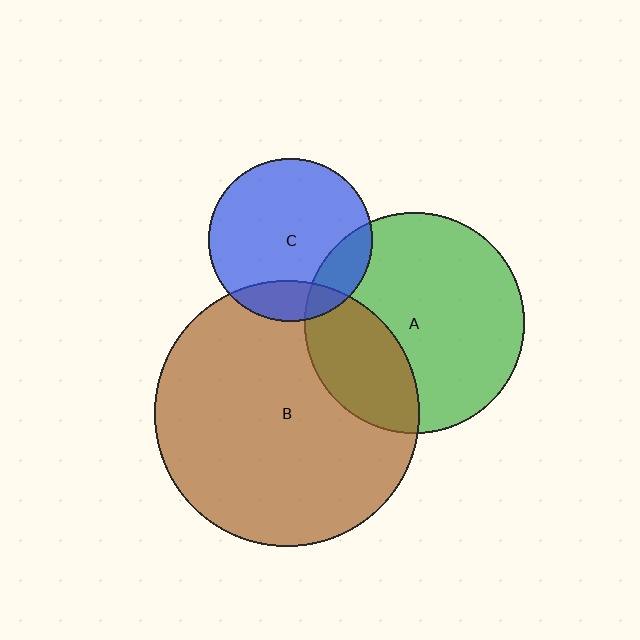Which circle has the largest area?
Circle B (brown).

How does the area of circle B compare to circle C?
Approximately 2.6 times.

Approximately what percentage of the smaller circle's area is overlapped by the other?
Approximately 15%.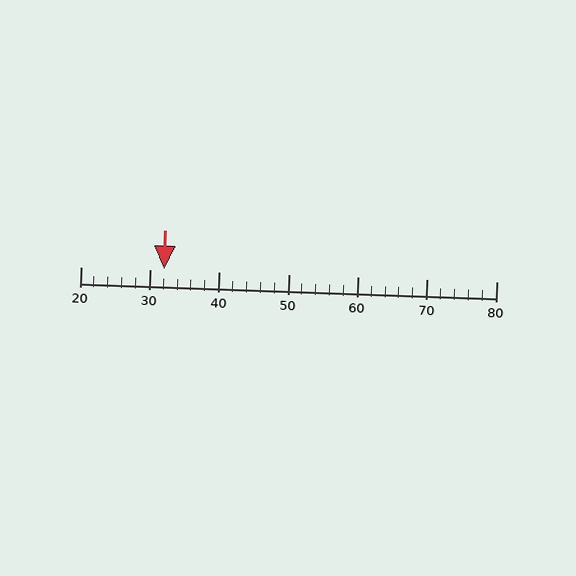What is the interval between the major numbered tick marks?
The major tick marks are spaced 10 units apart.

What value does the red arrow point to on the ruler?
The red arrow points to approximately 32.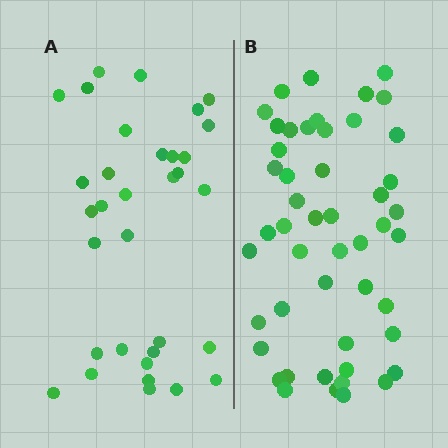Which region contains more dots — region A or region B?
Region B (the right region) has more dots.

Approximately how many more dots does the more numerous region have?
Region B has approximately 15 more dots than region A.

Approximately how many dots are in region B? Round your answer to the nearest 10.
About 50 dots. (The exact count is 49, which rounds to 50.)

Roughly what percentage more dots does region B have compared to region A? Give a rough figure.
About 50% more.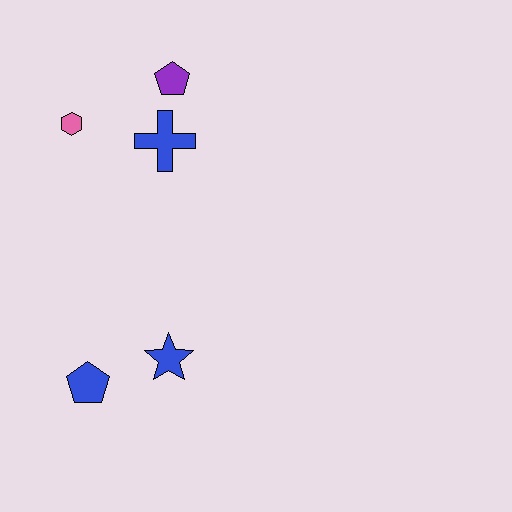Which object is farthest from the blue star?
The purple pentagon is farthest from the blue star.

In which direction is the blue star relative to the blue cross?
The blue star is below the blue cross.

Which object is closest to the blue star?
The blue pentagon is closest to the blue star.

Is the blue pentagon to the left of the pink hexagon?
No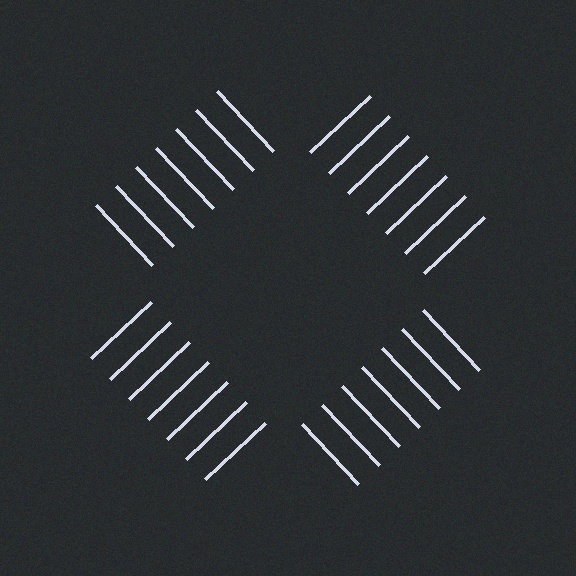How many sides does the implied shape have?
4 sides — the line-ends trace a square.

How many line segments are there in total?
28 — 7 along each of the 4 edges.